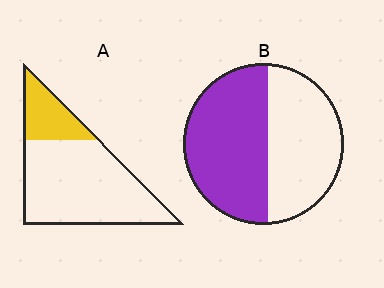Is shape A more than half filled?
No.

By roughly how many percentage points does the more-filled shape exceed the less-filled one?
By roughly 30 percentage points (B over A).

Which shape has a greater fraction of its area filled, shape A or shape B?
Shape B.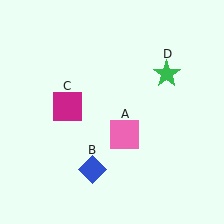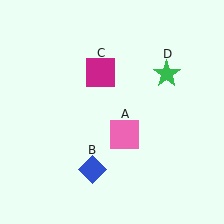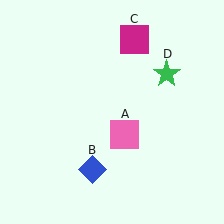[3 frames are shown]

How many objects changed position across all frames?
1 object changed position: magenta square (object C).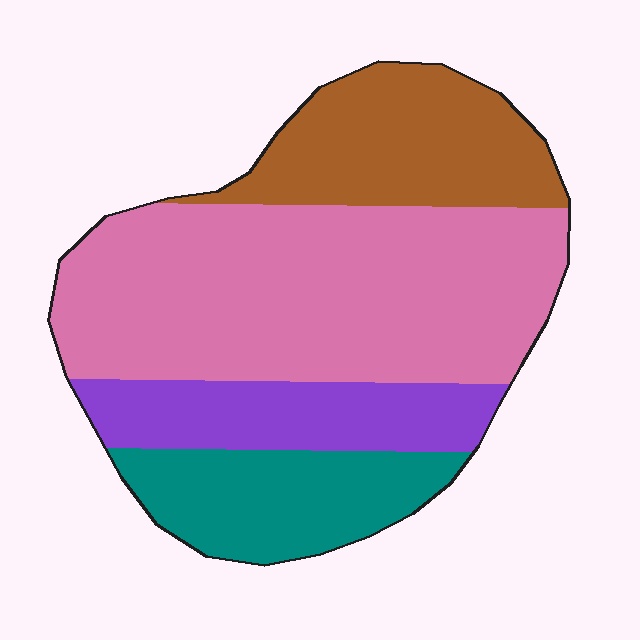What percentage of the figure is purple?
Purple covers roughly 15% of the figure.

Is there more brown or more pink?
Pink.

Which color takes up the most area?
Pink, at roughly 50%.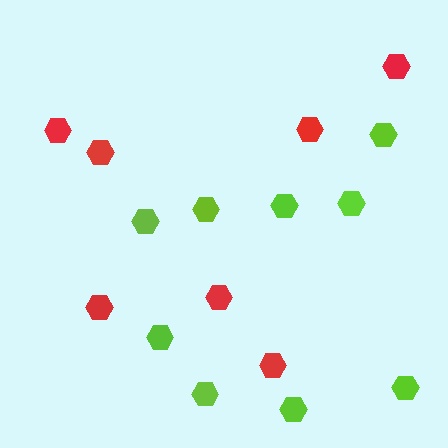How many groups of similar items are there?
There are 2 groups: one group of red hexagons (7) and one group of lime hexagons (9).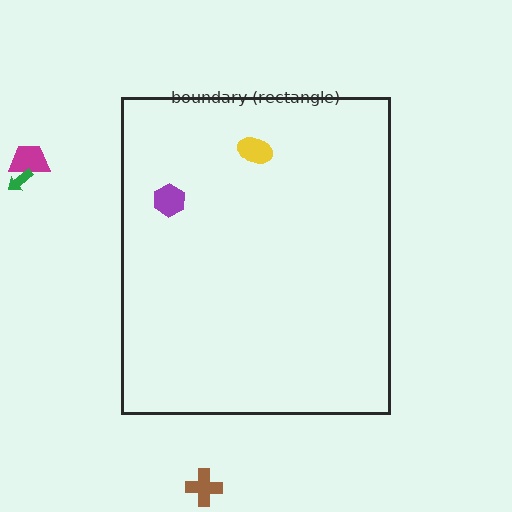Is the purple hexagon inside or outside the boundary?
Inside.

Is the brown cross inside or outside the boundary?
Outside.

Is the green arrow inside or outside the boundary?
Outside.